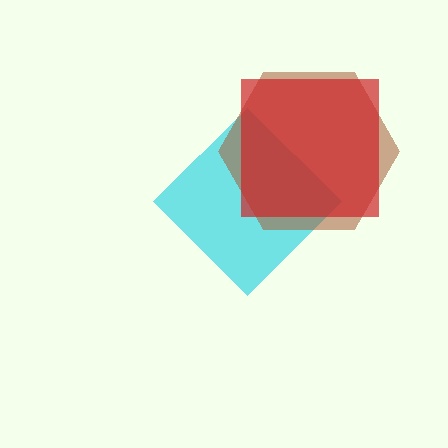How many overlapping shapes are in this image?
There are 3 overlapping shapes in the image.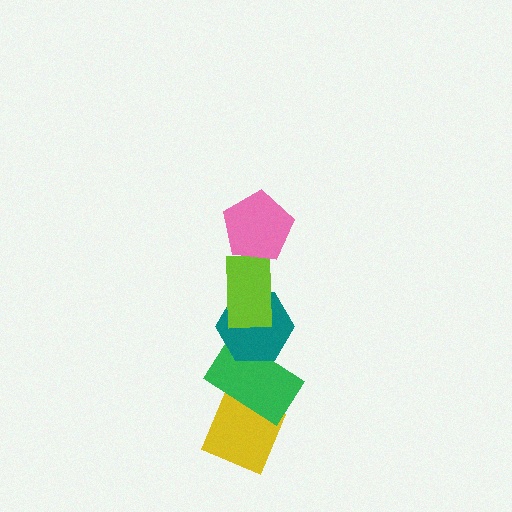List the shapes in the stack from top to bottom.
From top to bottom: the pink pentagon, the lime rectangle, the teal hexagon, the green rectangle, the yellow diamond.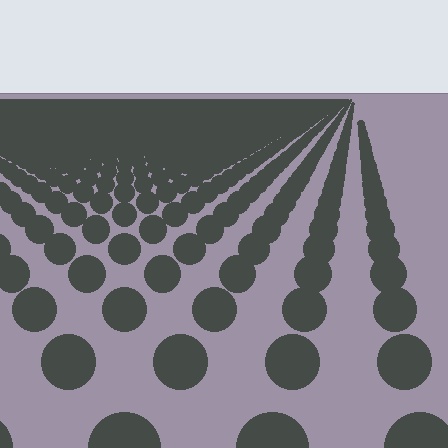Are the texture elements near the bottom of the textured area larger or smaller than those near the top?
Larger. Near the bottom, elements are closer to the viewer and appear at a bigger on-screen size.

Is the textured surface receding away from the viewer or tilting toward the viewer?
The surface is receding away from the viewer. Texture elements get smaller and denser toward the top.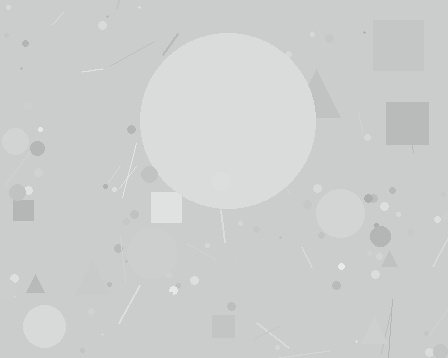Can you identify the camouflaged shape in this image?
The camouflaged shape is a circle.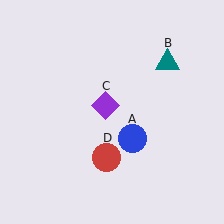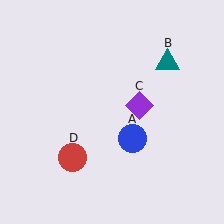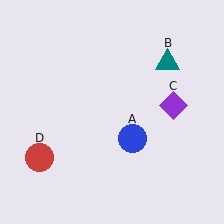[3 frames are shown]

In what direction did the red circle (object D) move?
The red circle (object D) moved left.